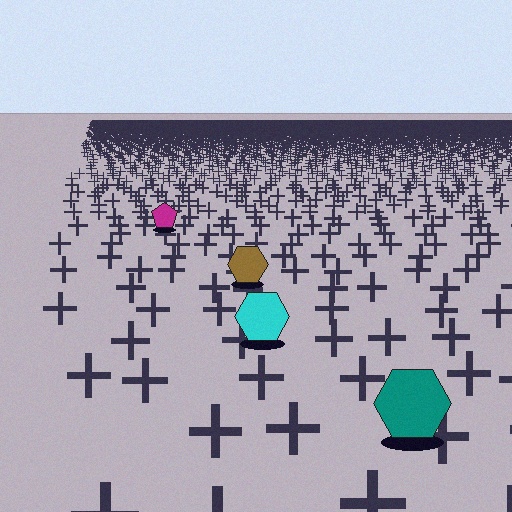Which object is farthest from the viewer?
The magenta pentagon is farthest from the viewer. It appears smaller and the ground texture around it is denser.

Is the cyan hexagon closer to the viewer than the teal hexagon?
No. The teal hexagon is closer — you can tell from the texture gradient: the ground texture is coarser near it.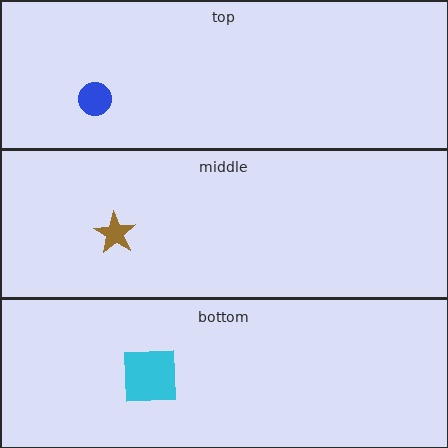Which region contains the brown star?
The middle region.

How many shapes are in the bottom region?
1.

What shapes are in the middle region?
The brown star.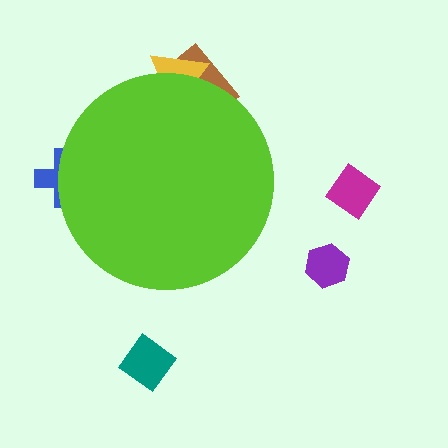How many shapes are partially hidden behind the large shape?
3 shapes are partially hidden.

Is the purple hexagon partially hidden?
No, the purple hexagon is fully visible.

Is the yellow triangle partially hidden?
Yes, the yellow triangle is partially hidden behind the lime circle.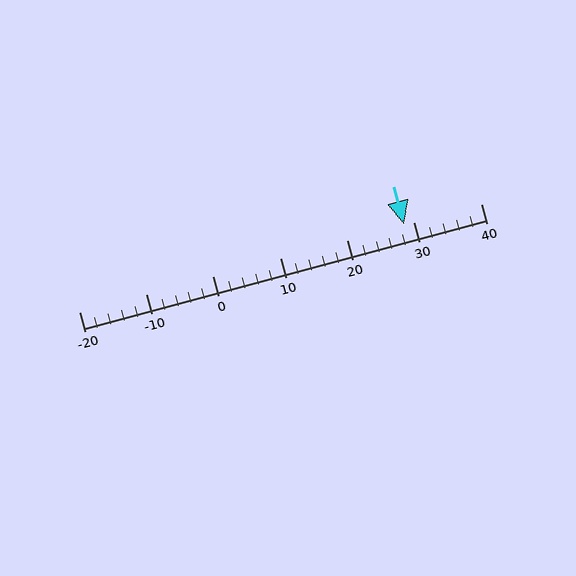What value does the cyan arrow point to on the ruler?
The cyan arrow points to approximately 28.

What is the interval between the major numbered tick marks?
The major tick marks are spaced 10 units apart.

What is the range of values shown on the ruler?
The ruler shows values from -20 to 40.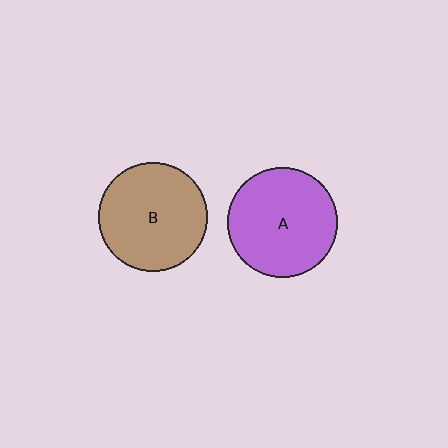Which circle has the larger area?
Circle A (purple).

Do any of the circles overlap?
No, none of the circles overlap.